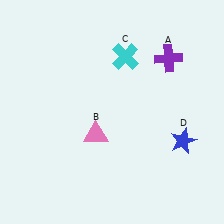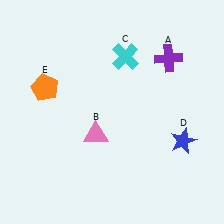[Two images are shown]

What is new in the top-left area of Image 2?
An orange pentagon (E) was added in the top-left area of Image 2.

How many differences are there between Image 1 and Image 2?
There is 1 difference between the two images.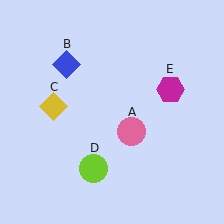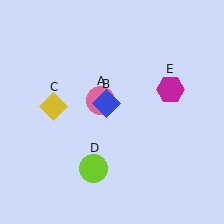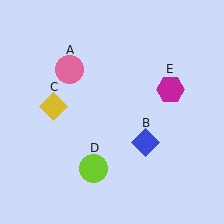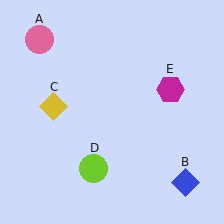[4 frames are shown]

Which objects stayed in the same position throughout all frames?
Yellow diamond (object C) and lime circle (object D) and magenta hexagon (object E) remained stationary.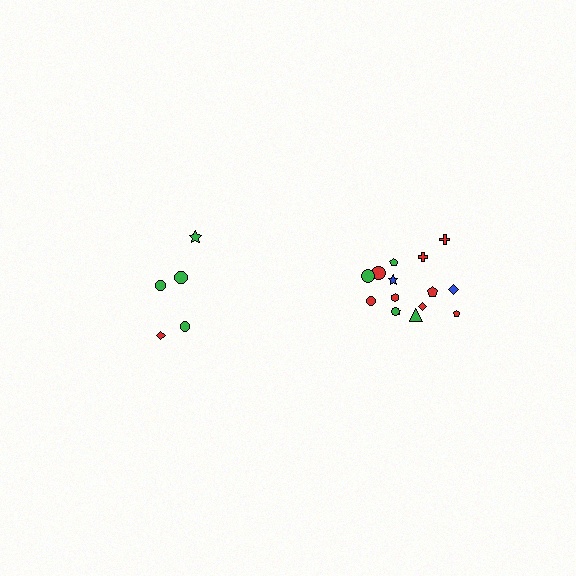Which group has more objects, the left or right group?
The right group.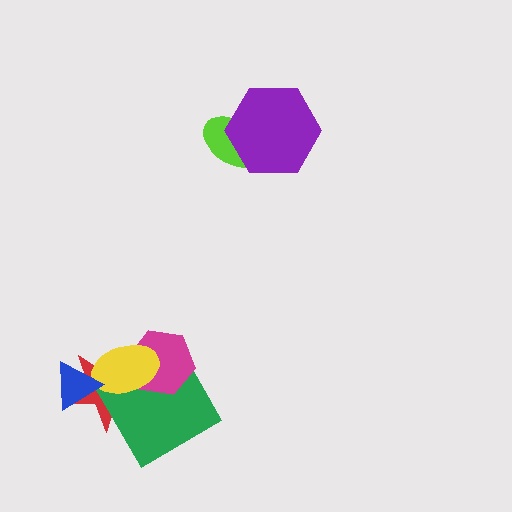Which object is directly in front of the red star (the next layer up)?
The green diamond is directly in front of the red star.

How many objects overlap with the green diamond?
3 objects overlap with the green diamond.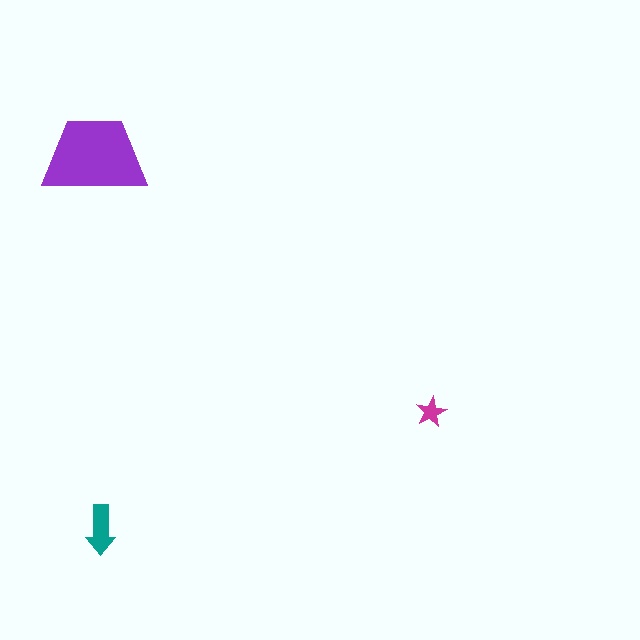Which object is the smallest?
The magenta star.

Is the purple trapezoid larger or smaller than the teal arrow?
Larger.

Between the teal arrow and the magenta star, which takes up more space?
The teal arrow.